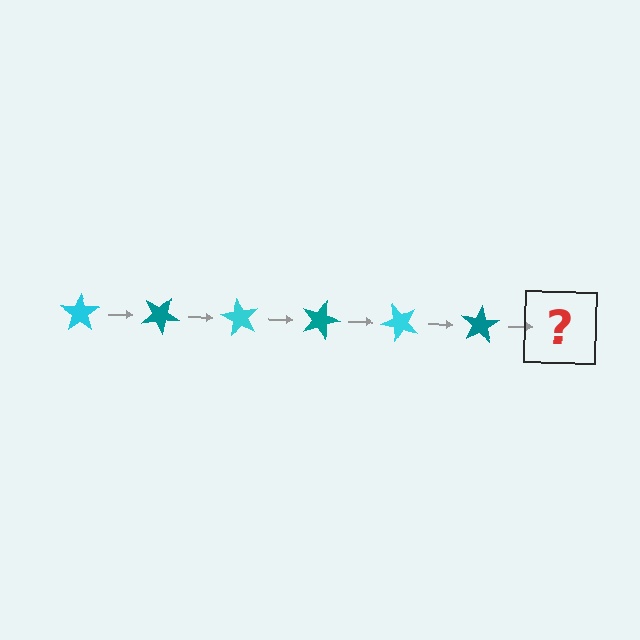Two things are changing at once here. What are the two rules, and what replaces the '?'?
The two rules are that it rotates 30 degrees each step and the color cycles through cyan and teal. The '?' should be a cyan star, rotated 180 degrees from the start.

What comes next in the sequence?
The next element should be a cyan star, rotated 180 degrees from the start.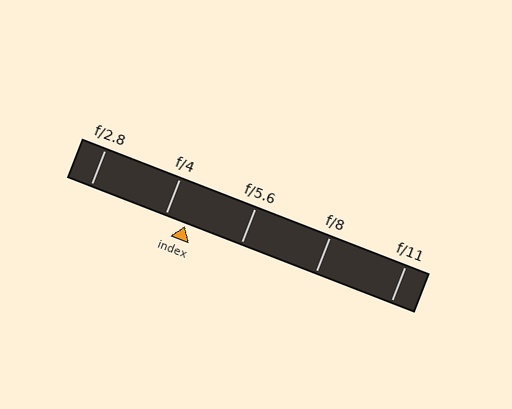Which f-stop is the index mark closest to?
The index mark is closest to f/4.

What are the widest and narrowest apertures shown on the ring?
The widest aperture shown is f/2.8 and the narrowest is f/11.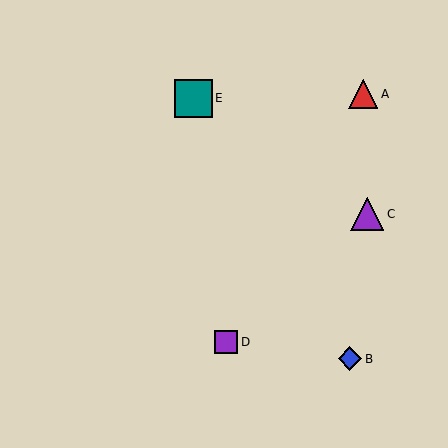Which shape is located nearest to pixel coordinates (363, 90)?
The red triangle (labeled A) at (363, 94) is nearest to that location.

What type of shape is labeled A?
Shape A is a red triangle.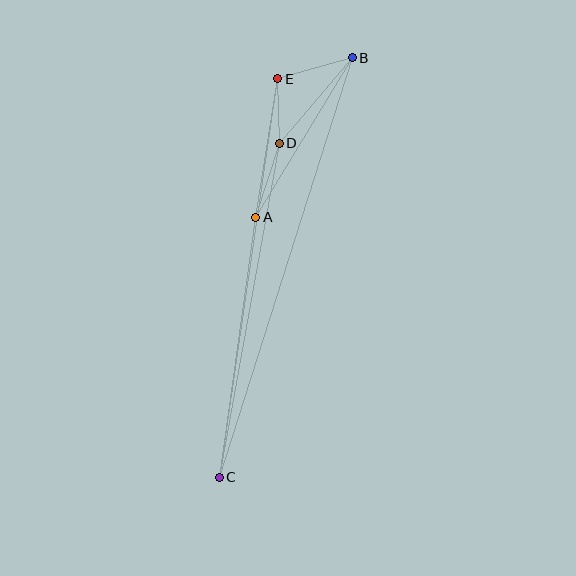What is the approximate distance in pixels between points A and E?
The distance between A and E is approximately 140 pixels.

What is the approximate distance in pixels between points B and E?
The distance between B and E is approximately 78 pixels.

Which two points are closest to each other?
Points D and E are closest to each other.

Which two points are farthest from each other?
Points B and C are farthest from each other.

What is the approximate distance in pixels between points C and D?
The distance between C and D is approximately 339 pixels.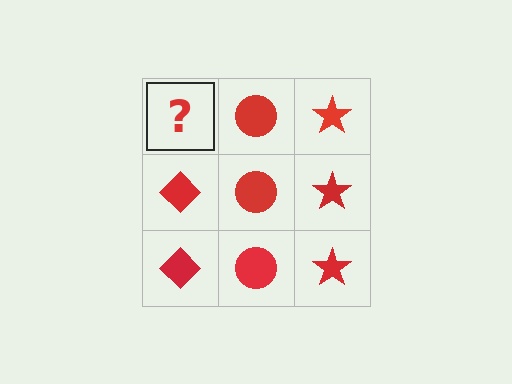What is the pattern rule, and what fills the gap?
The rule is that each column has a consistent shape. The gap should be filled with a red diamond.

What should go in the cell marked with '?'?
The missing cell should contain a red diamond.